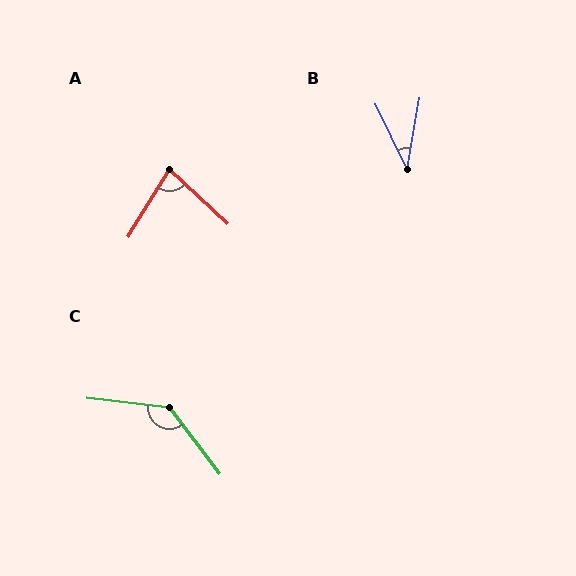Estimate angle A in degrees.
Approximately 79 degrees.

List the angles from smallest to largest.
B (36°), A (79°), C (134°).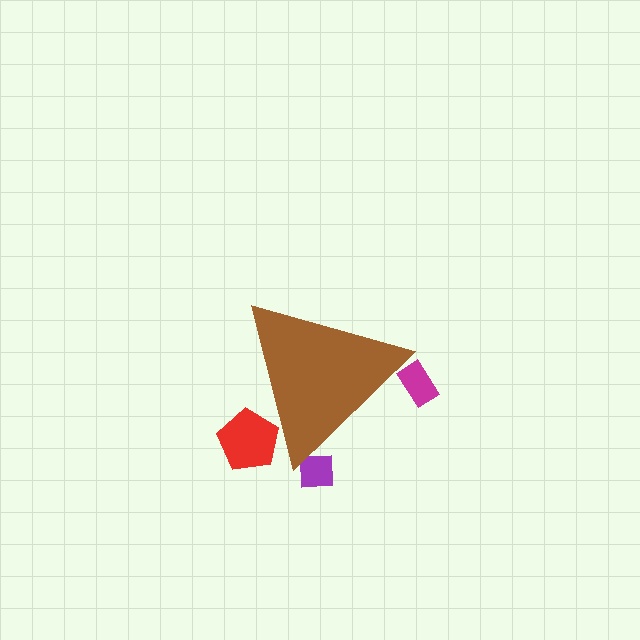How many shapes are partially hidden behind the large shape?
3 shapes are partially hidden.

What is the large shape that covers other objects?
A brown triangle.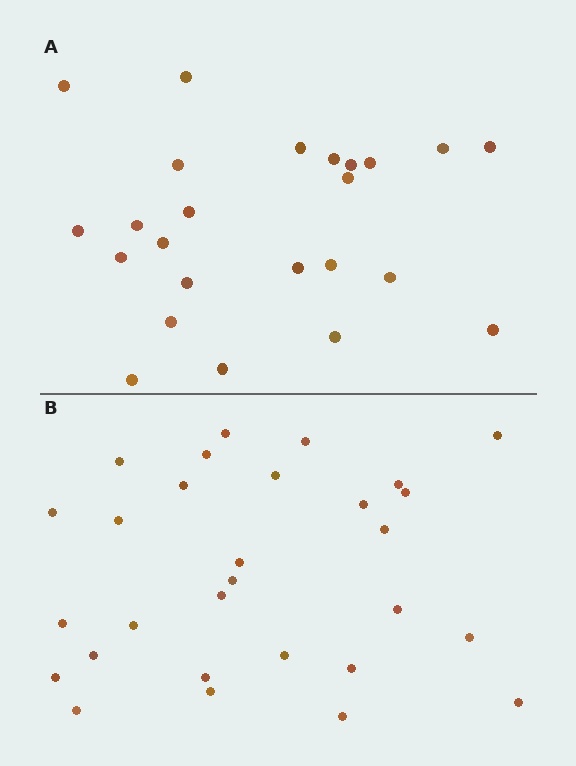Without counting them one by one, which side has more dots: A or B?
Region B (the bottom region) has more dots.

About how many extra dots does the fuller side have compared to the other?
Region B has about 5 more dots than region A.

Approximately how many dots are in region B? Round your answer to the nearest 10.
About 30 dots. (The exact count is 29, which rounds to 30.)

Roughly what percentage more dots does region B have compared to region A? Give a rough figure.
About 20% more.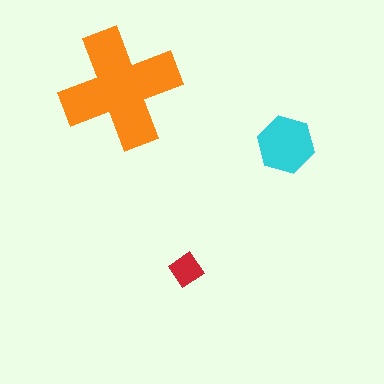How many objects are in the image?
There are 3 objects in the image.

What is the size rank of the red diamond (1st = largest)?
3rd.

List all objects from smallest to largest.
The red diamond, the cyan hexagon, the orange cross.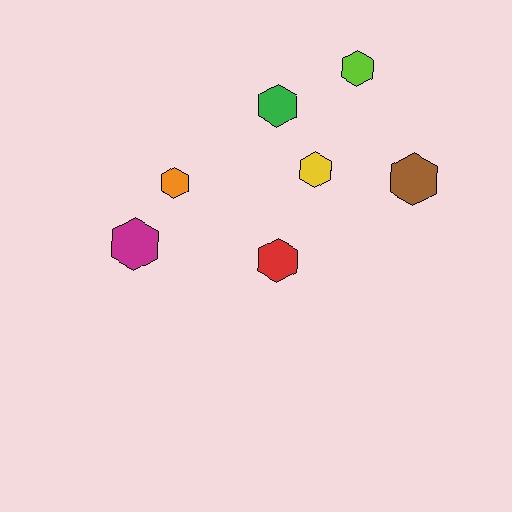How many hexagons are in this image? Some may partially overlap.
There are 7 hexagons.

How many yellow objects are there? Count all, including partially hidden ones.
There is 1 yellow object.